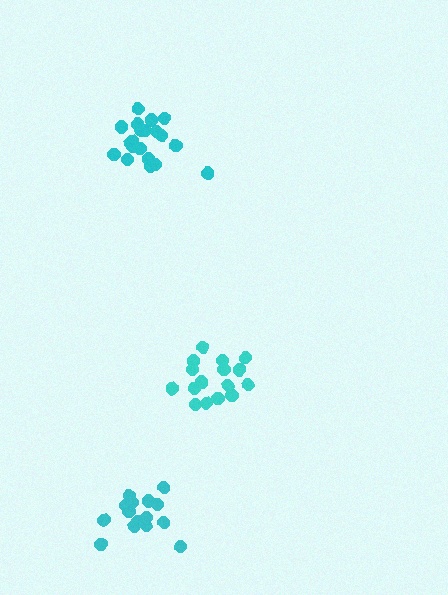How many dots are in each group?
Group 1: 16 dots, Group 2: 20 dots, Group 3: 16 dots (52 total).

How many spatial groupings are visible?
There are 3 spatial groupings.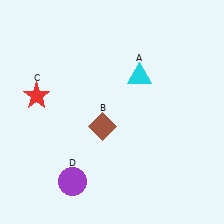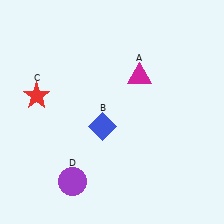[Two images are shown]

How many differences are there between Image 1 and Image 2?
There are 2 differences between the two images.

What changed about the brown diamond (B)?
In Image 1, B is brown. In Image 2, it changed to blue.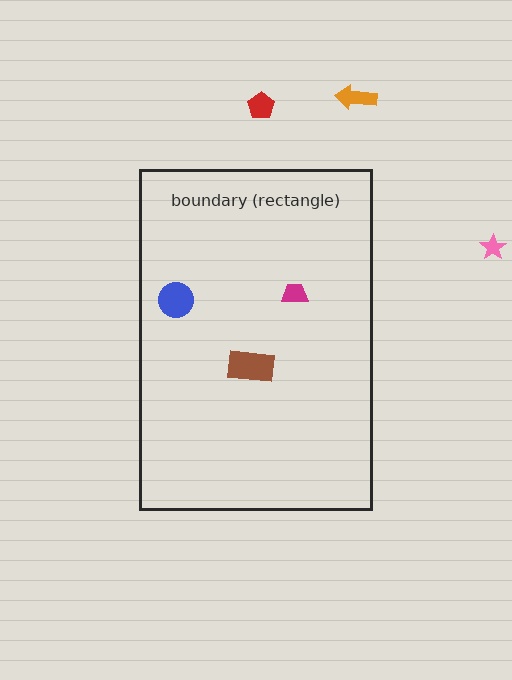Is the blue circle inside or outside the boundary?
Inside.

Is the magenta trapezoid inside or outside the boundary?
Inside.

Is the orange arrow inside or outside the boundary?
Outside.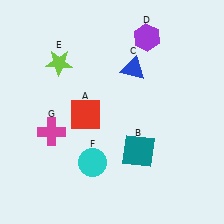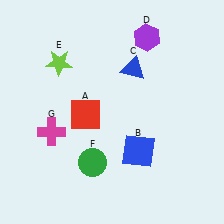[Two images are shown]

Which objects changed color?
B changed from teal to blue. F changed from cyan to green.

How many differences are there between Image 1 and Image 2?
There are 2 differences between the two images.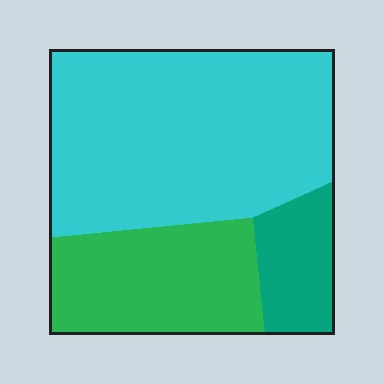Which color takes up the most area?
Cyan, at roughly 60%.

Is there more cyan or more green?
Cyan.